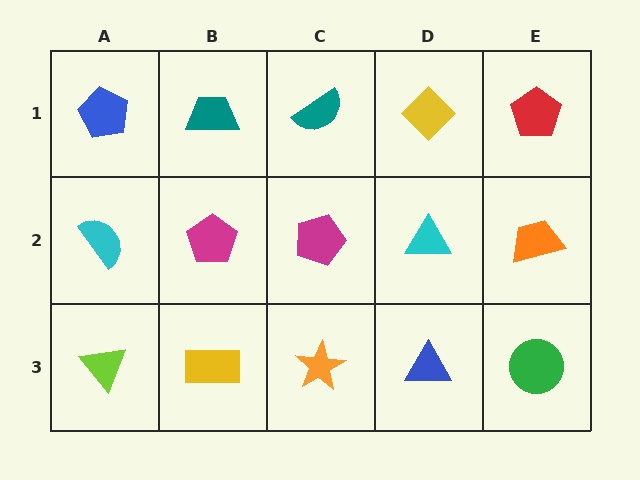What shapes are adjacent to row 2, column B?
A teal trapezoid (row 1, column B), a yellow rectangle (row 3, column B), a cyan semicircle (row 2, column A), a magenta pentagon (row 2, column C).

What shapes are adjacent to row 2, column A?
A blue pentagon (row 1, column A), a lime triangle (row 3, column A), a magenta pentagon (row 2, column B).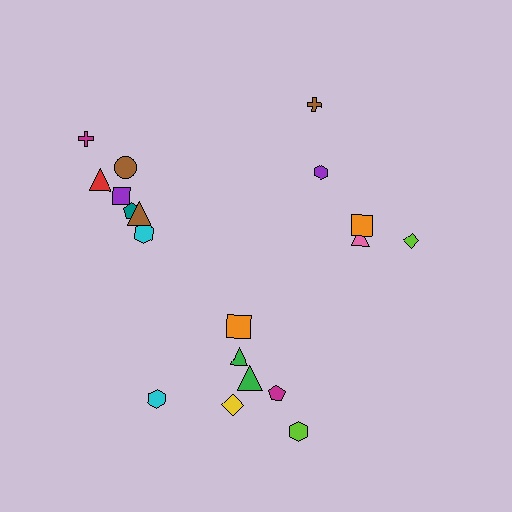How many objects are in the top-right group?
There are 5 objects.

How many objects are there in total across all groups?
There are 19 objects.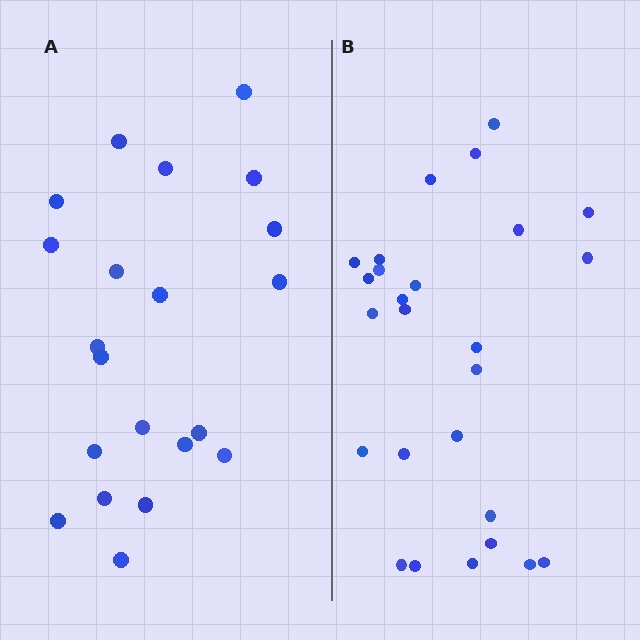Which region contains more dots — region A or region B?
Region B (the right region) has more dots.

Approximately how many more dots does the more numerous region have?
Region B has about 5 more dots than region A.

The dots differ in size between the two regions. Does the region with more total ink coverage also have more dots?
No. Region A has more total ink coverage because its dots are larger, but region B actually contains more individual dots. Total area can be misleading — the number of items is what matters here.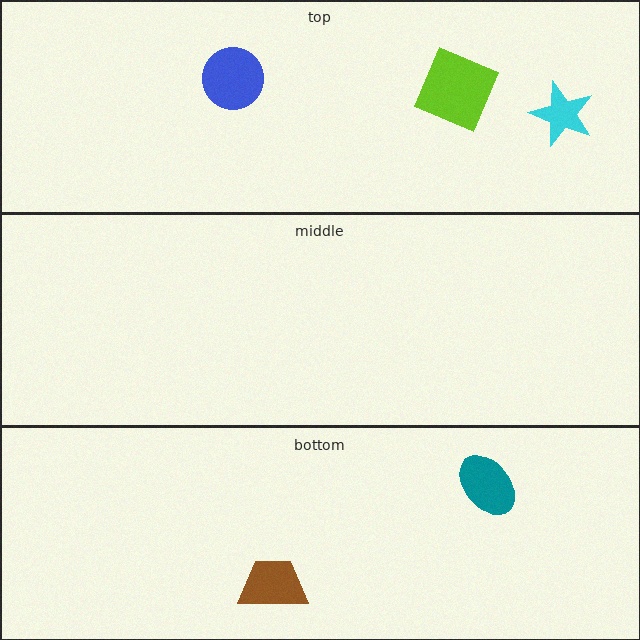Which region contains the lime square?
The top region.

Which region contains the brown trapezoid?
The bottom region.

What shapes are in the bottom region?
The teal ellipse, the brown trapezoid.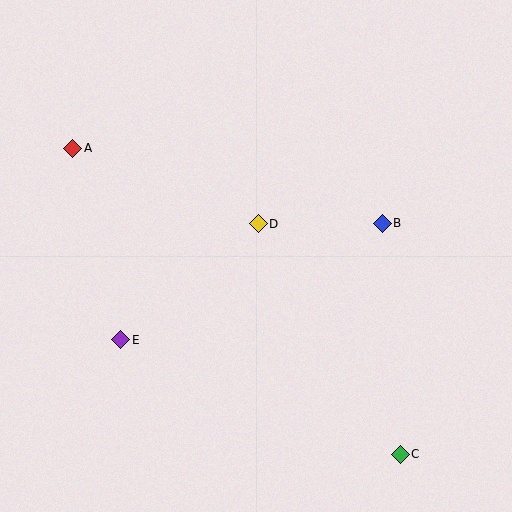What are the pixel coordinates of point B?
Point B is at (382, 223).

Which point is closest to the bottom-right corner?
Point C is closest to the bottom-right corner.